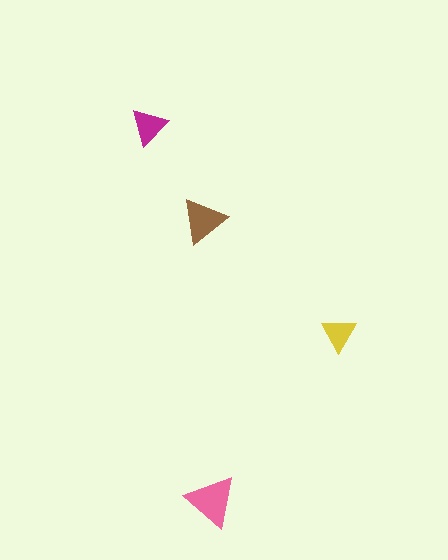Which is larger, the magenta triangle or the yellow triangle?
The magenta one.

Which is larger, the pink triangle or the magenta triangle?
The pink one.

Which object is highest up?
The magenta triangle is topmost.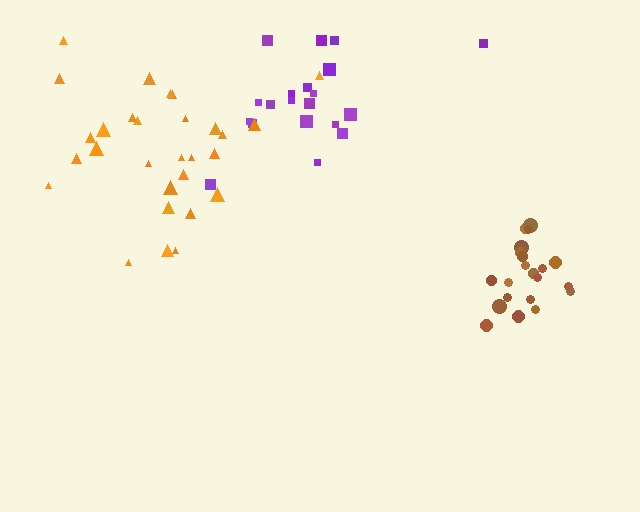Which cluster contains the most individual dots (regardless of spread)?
Orange (29).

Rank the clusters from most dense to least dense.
brown, purple, orange.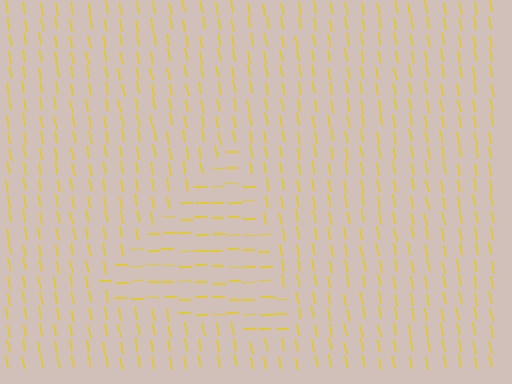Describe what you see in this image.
The image is filled with small yellow line segments. A triangle region in the image has lines oriented differently from the surrounding lines, creating a visible texture boundary.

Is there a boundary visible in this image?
Yes, there is a texture boundary formed by a change in line orientation.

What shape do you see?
I see a triangle.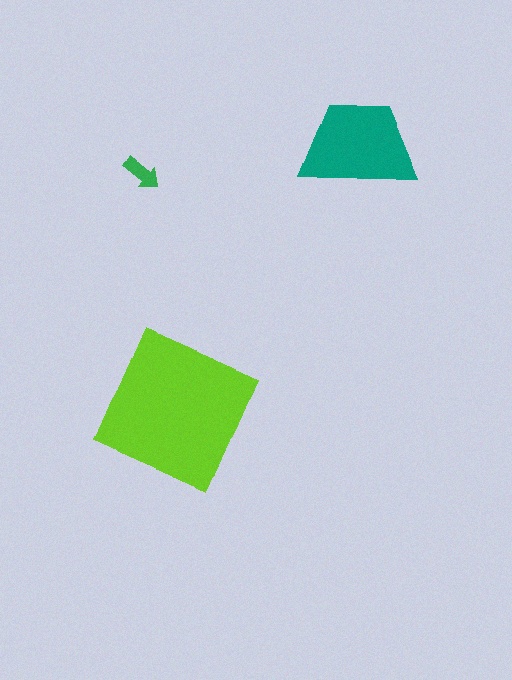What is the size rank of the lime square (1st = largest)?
1st.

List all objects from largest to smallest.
The lime square, the teal trapezoid, the green arrow.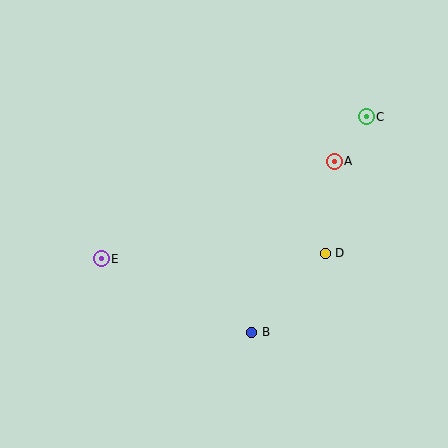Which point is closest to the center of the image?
Point D at (325, 253) is closest to the center.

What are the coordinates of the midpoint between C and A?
The midpoint between C and A is at (350, 139).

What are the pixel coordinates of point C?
Point C is at (366, 117).